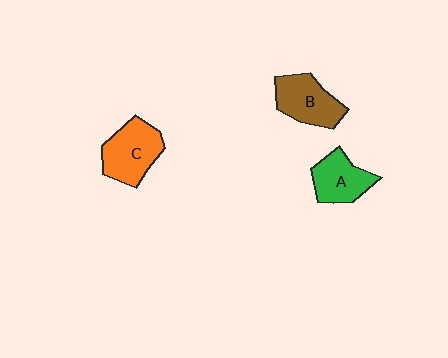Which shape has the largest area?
Shape C (orange).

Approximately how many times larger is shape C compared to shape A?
Approximately 1.2 times.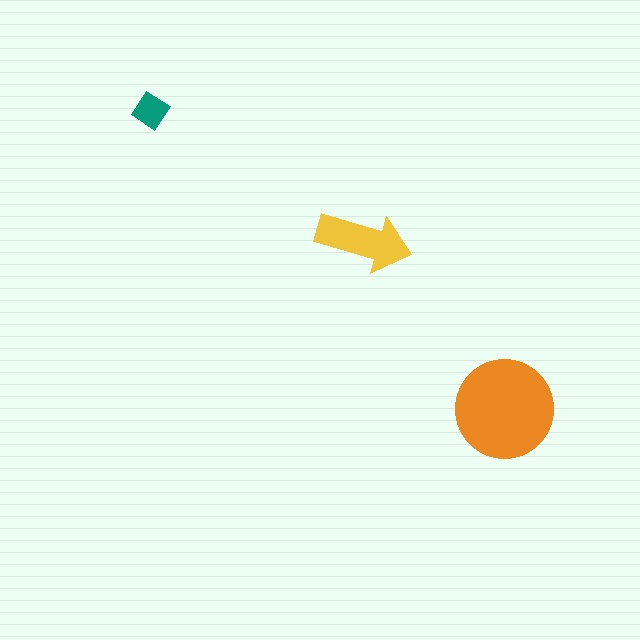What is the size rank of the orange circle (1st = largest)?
1st.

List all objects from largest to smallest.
The orange circle, the yellow arrow, the teal diamond.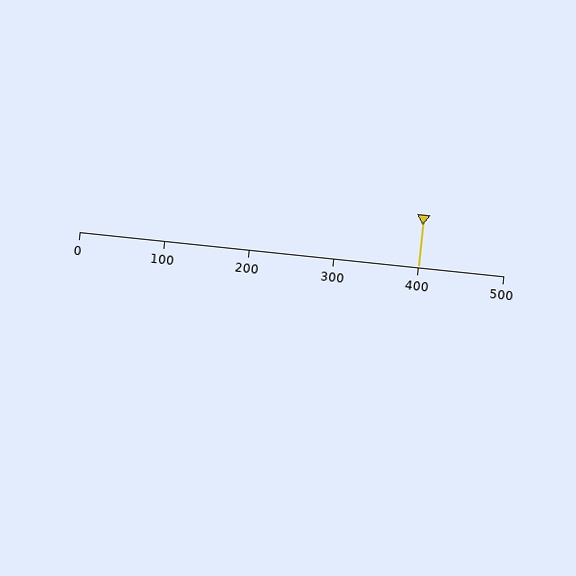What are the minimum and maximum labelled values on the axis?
The axis runs from 0 to 500.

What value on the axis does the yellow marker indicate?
The marker indicates approximately 400.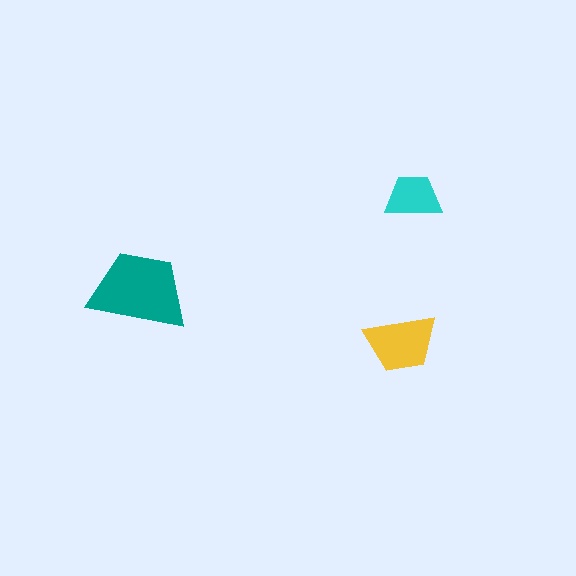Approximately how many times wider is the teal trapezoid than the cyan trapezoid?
About 1.5 times wider.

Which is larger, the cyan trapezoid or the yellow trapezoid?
The yellow one.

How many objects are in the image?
There are 3 objects in the image.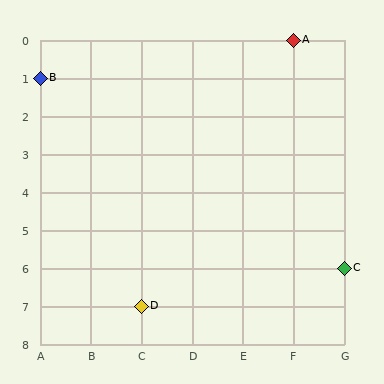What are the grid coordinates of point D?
Point D is at grid coordinates (C, 7).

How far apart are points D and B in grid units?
Points D and B are 2 columns and 6 rows apart (about 6.3 grid units diagonally).